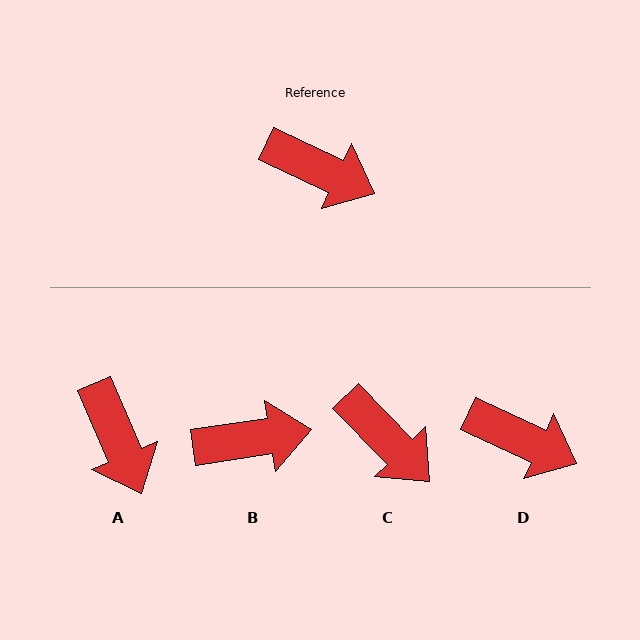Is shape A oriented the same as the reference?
No, it is off by about 42 degrees.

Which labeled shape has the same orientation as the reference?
D.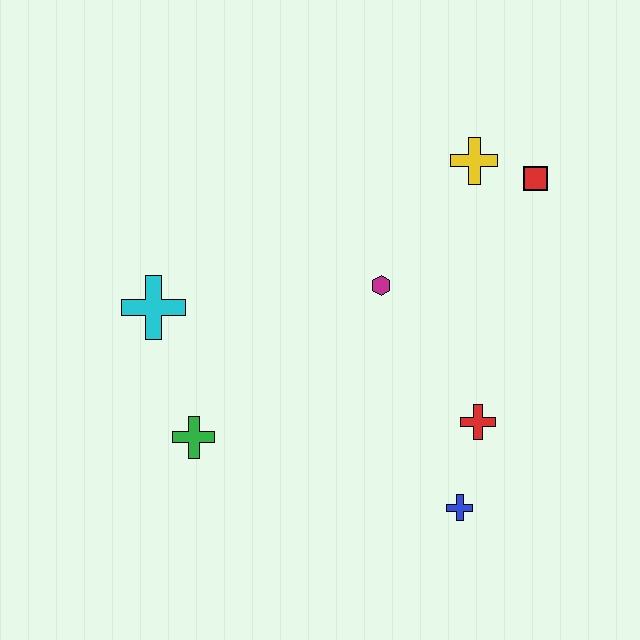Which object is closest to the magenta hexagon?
The yellow cross is closest to the magenta hexagon.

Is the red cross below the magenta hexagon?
Yes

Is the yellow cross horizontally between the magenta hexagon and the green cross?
No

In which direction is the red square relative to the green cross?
The red square is to the right of the green cross.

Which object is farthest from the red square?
The green cross is farthest from the red square.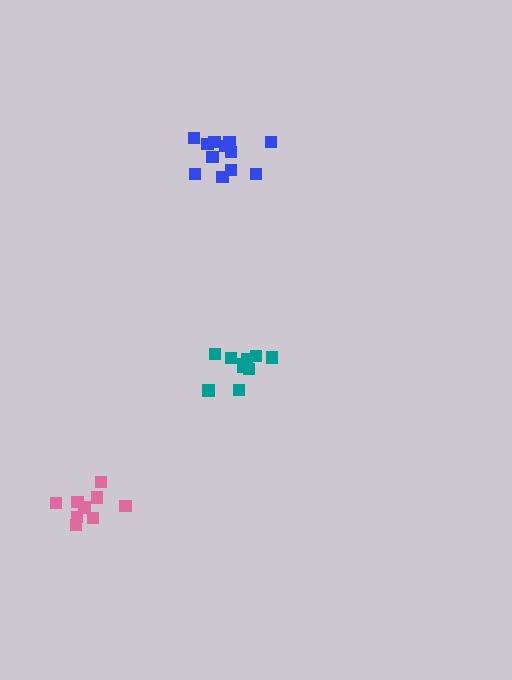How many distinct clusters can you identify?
There are 3 distinct clusters.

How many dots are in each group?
Group 1: 12 dots, Group 2: 10 dots, Group 3: 9 dots (31 total).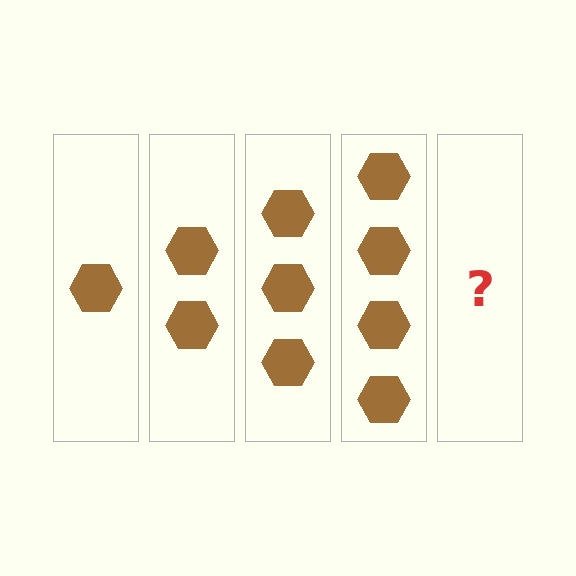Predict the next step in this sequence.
The next step is 5 hexagons.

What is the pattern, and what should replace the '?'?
The pattern is that each step adds one more hexagon. The '?' should be 5 hexagons.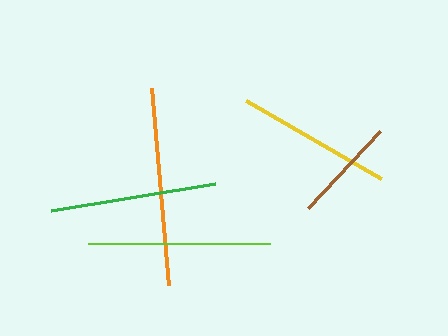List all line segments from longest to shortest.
From longest to shortest: orange, lime, green, yellow, brown.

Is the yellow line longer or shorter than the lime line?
The lime line is longer than the yellow line.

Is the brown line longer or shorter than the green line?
The green line is longer than the brown line.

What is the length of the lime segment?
The lime segment is approximately 182 pixels long.